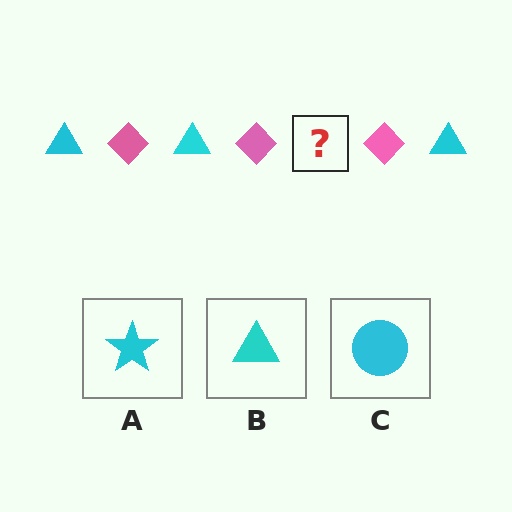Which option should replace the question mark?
Option B.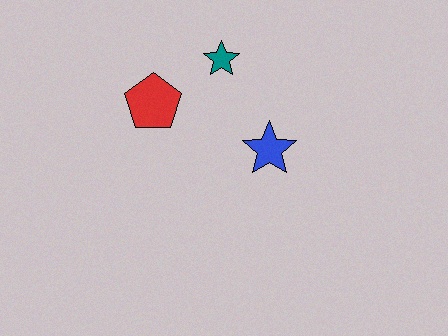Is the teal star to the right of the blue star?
No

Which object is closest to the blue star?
The teal star is closest to the blue star.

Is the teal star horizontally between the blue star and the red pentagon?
Yes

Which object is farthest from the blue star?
The red pentagon is farthest from the blue star.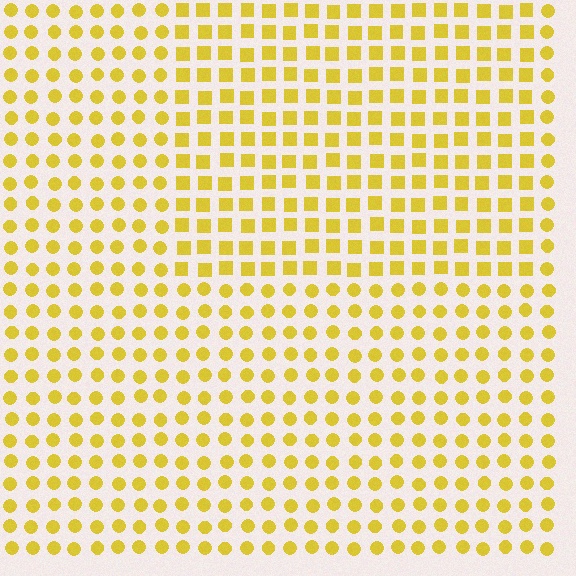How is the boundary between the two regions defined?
The boundary is defined by a change in element shape: squares inside vs. circles outside. All elements share the same color and spacing.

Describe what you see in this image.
The image is filled with small yellow elements arranged in a uniform grid. A rectangle-shaped region contains squares, while the surrounding area contains circles. The boundary is defined purely by the change in element shape.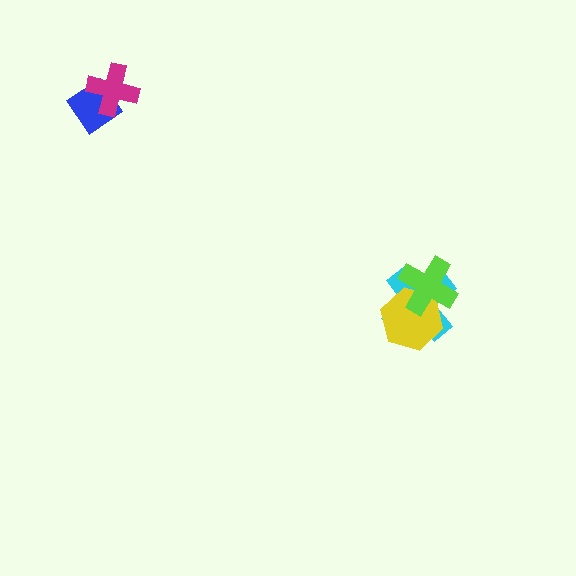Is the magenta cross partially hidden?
No, no other shape covers it.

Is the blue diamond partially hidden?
Yes, it is partially covered by another shape.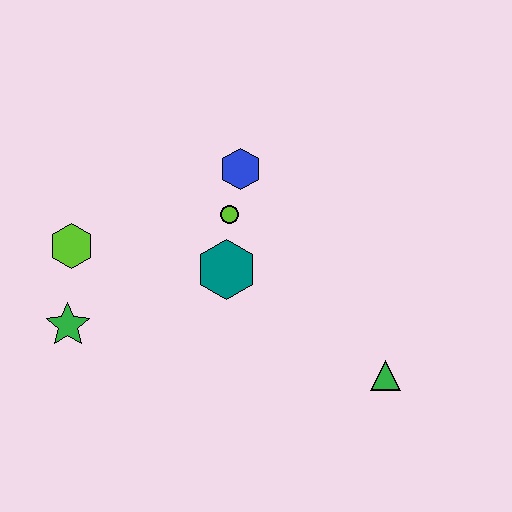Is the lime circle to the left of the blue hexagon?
Yes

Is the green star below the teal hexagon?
Yes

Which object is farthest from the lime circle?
The green triangle is farthest from the lime circle.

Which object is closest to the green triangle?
The teal hexagon is closest to the green triangle.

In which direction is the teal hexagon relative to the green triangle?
The teal hexagon is to the left of the green triangle.